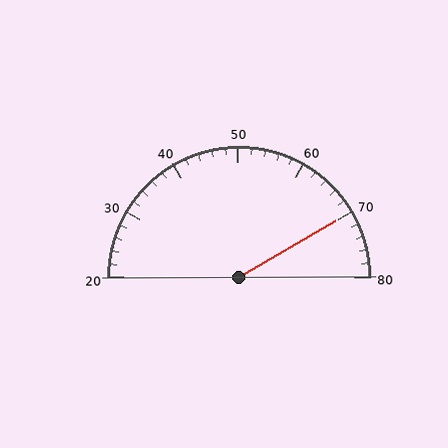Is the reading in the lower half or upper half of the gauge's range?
The reading is in the upper half of the range (20 to 80).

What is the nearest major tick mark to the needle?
The nearest major tick mark is 70.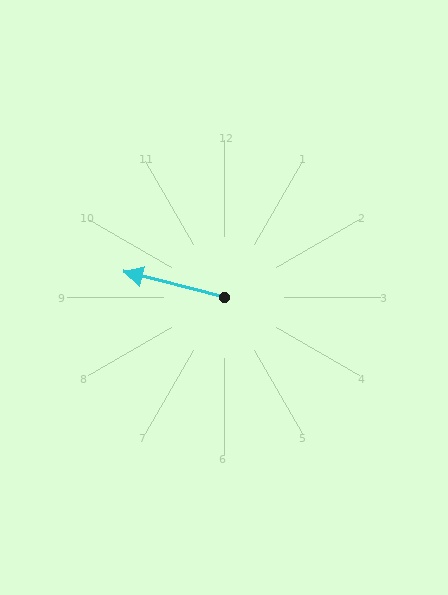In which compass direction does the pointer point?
West.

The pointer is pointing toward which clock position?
Roughly 9 o'clock.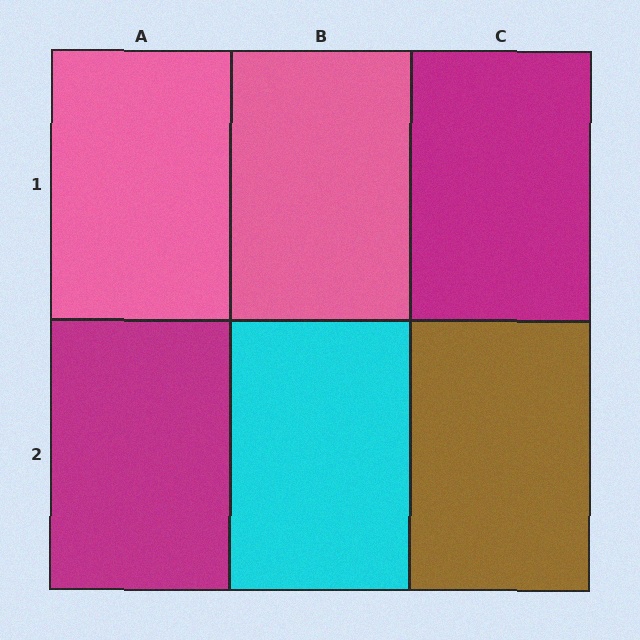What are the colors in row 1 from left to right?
Pink, pink, magenta.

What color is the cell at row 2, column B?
Cyan.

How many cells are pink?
2 cells are pink.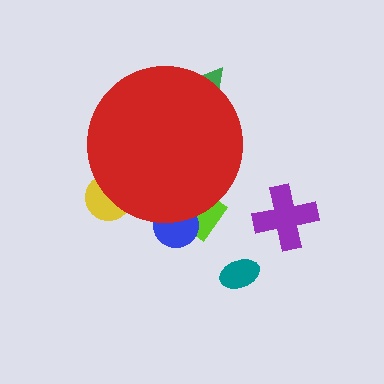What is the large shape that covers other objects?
A red circle.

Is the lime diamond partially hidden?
Yes, the lime diamond is partially hidden behind the red circle.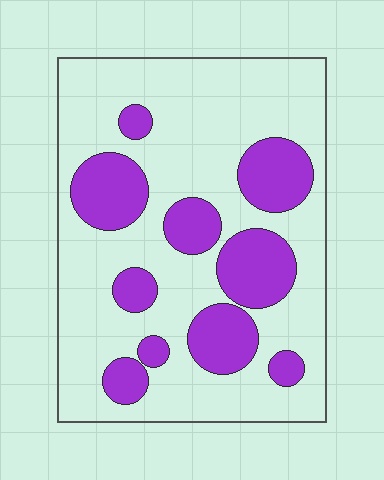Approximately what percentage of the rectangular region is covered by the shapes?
Approximately 30%.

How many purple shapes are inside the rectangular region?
10.